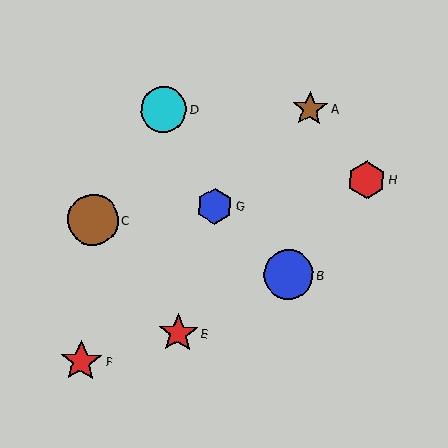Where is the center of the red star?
The center of the red star is at (81, 361).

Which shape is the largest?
The brown circle (labeled C) is the largest.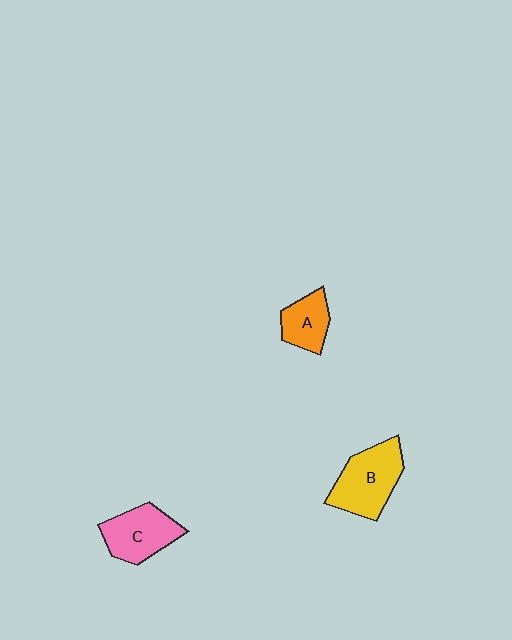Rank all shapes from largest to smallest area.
From largest to smallest: B (yellow), C (pink), A (orange).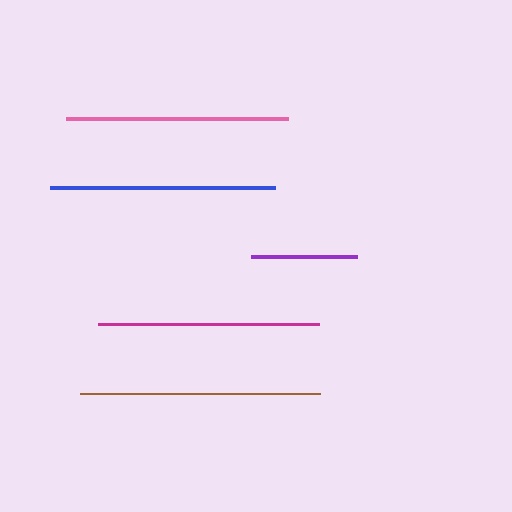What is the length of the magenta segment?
The magenta segment is approximately 222 pixels long.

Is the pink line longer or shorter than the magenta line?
The pink line is longer than the magenta line.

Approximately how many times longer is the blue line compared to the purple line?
The blue line is approximately 2.1 times the length of the purple line.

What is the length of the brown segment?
The brown segment is approximately 240 pixels long.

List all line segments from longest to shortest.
From longest to shortest: brown, blue, pink, magenta, purple.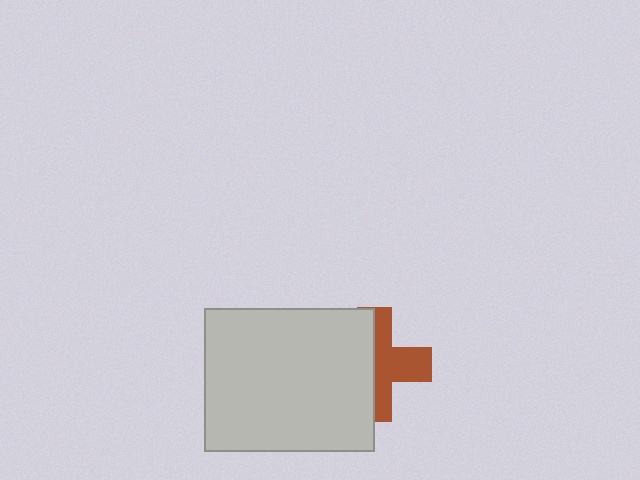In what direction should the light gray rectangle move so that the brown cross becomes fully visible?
The light gray rectangle should move left. That is the shortest direction to clear the overlap and leave the brown cross fully visible.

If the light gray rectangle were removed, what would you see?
You would see the complete brown cross.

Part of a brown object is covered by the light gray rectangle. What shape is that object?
It is a cross.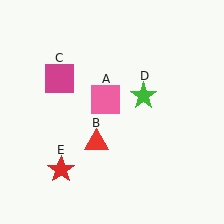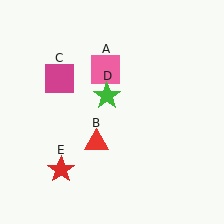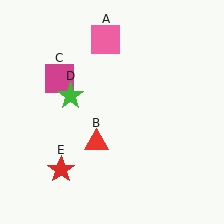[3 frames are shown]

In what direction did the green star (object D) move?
The green star (object D) moved left.